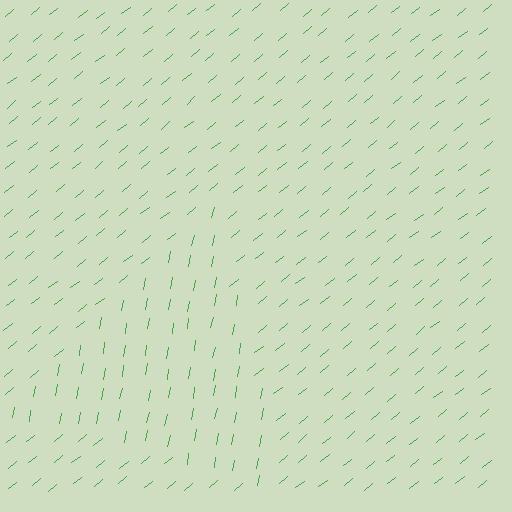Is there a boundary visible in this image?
Yes, there is a texture boundary formed by a change in line orientation.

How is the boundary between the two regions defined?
The boundary is defined purely by a change in line orientation (approximately 39 degrees difference). All lines are the same color and thickness.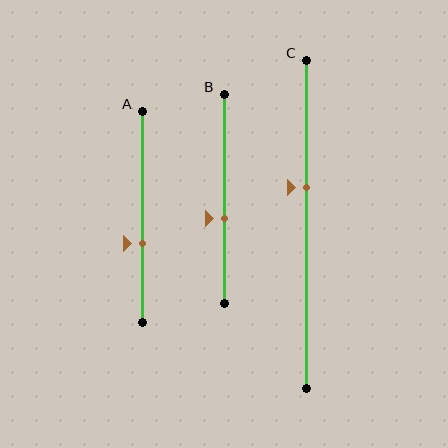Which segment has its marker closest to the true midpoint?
Segment B has its marker closest to the true midpoint.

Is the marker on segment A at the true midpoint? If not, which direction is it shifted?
No, the marker on segment A is shifted downward by about 12% of the segment length.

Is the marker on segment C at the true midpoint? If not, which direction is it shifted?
No, the marker on segment C is shifted upward by about 11% of the segment length.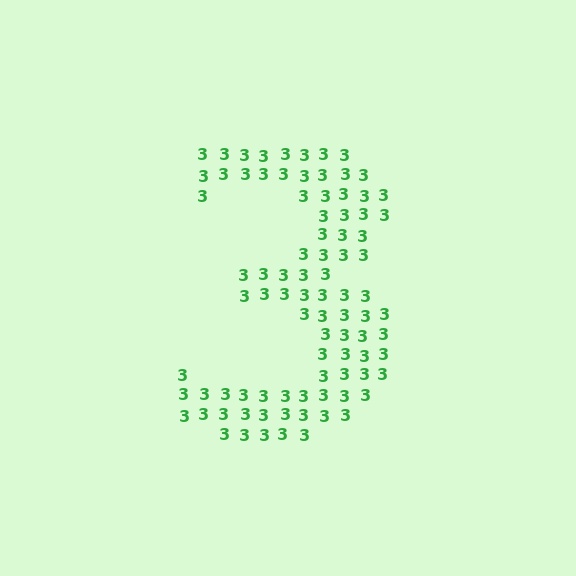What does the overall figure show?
The overall figure shows the digit 3.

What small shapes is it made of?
It is made of small digit 3's.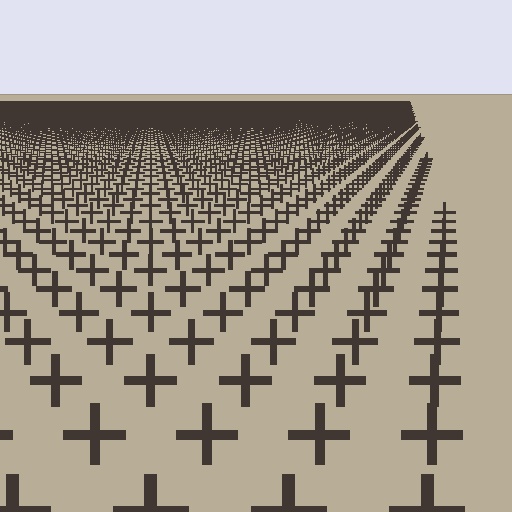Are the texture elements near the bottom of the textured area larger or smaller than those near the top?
Larger. Near the bottom, elements are closer to the viewer and appear at a bigger on-screen size.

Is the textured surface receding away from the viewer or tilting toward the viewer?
The surface is receding away from the viewer. Texture elements get smaller and denser toward the top.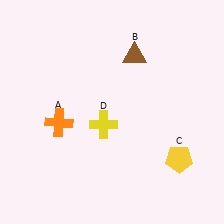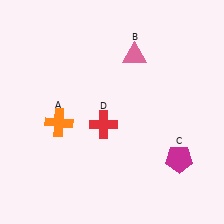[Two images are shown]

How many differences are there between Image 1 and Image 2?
There are 3 differences between the two images.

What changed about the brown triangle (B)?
In Image 1, B is brown. In Image 2, it changed to pink.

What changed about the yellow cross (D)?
In Image 1, D is yellow. In Image 2, it changed to red.